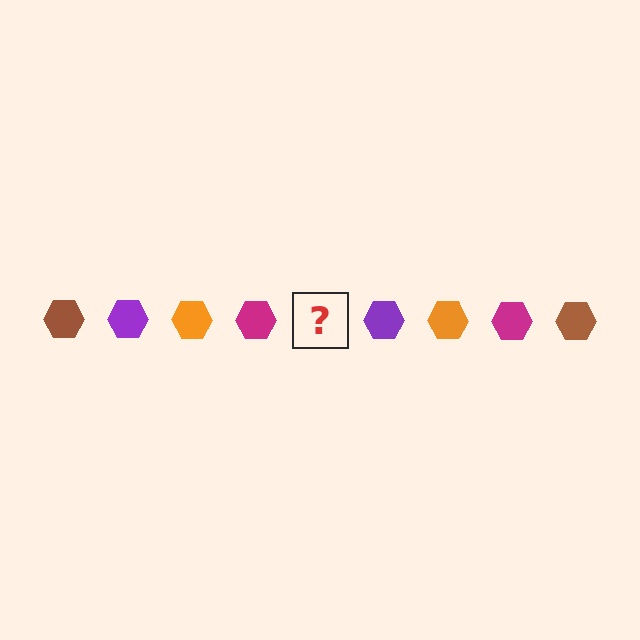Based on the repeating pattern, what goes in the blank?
The blank should be a brown hexagon.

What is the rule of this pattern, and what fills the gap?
The rule is that the pattern cycles through brown, purple, orange, magenta hexagons. The gap should be filled with a brown hexagon.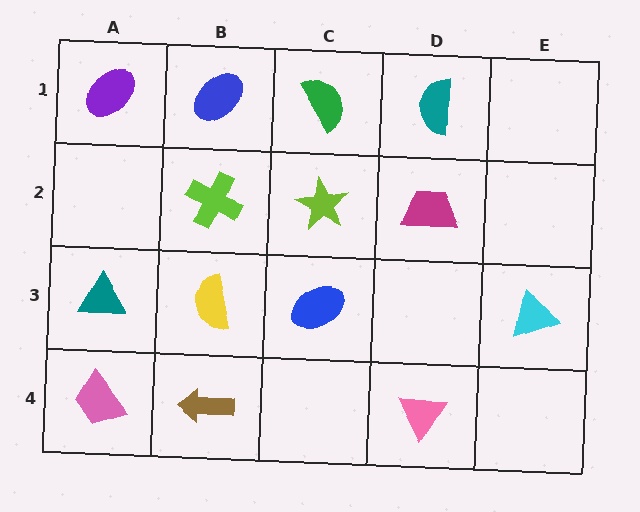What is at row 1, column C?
A green semicircle.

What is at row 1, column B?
A blue ellipse.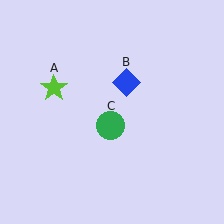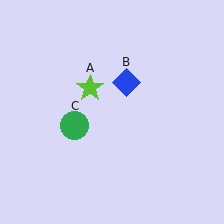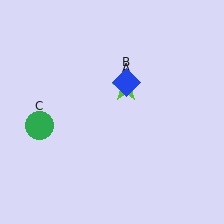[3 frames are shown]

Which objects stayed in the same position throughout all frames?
Blue diamond (object B) remained stationary.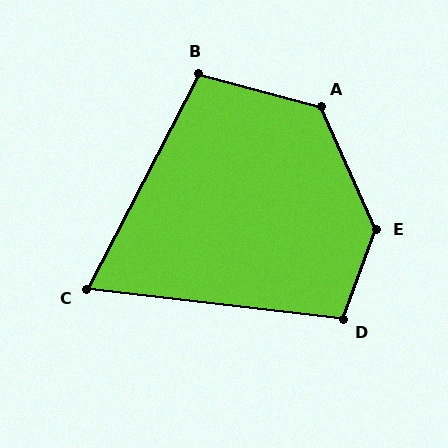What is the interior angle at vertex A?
Approximately 129 degrees (obtuse).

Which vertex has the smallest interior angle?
C, at approximately 69 degrees.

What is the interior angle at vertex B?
Approximately 102 degrees (obtuse).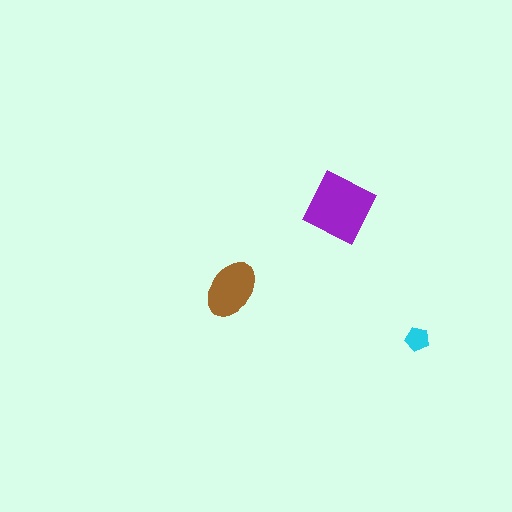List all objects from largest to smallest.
The purple square, the brown ellipse, the cyan pentagon.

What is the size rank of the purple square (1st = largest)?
1st.